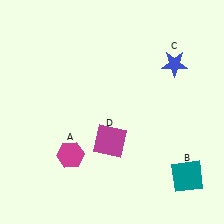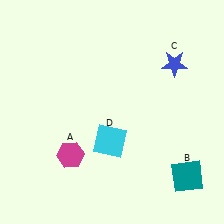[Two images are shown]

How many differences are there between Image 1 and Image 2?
There is 1 difference between the two images.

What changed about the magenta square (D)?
In Image 1, D is magenta. In Image 2, it changed to cyan.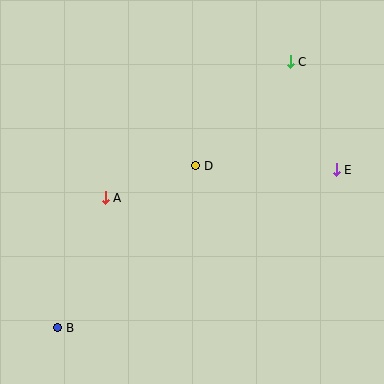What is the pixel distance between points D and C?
The distance between D and C is 140 pixels.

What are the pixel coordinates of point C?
Point C is at (290, 62).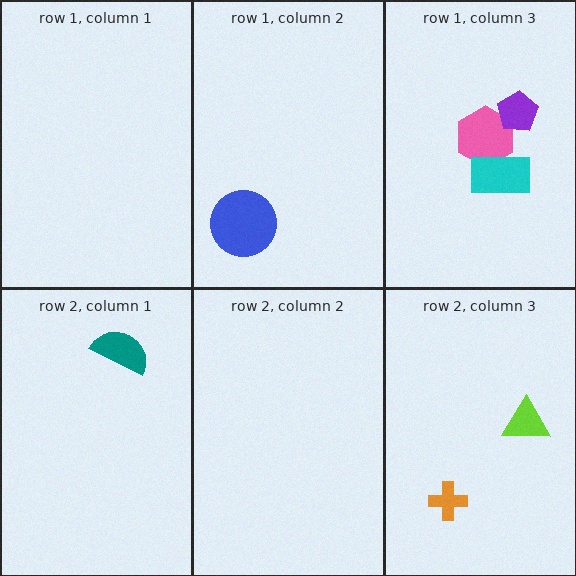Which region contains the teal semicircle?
The row 2, column 1 region.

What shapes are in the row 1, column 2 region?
The blue circle.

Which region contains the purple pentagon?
The row 1, column 3 region.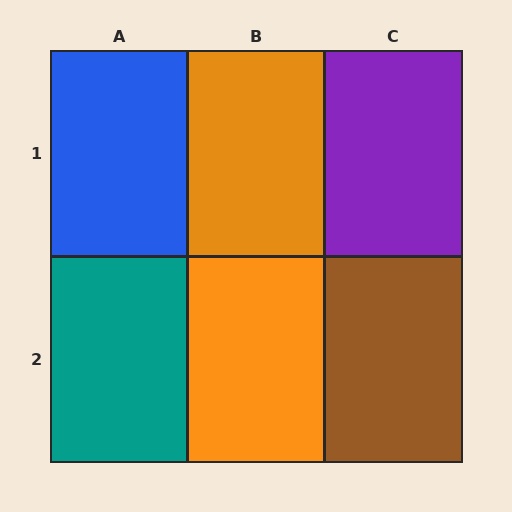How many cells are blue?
1 cell is blue.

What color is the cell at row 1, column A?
Blue.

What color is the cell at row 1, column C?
Purple.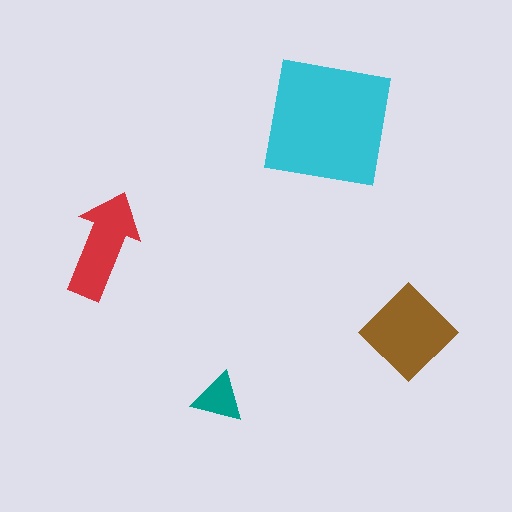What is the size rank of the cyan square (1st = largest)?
1st.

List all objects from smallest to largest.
The teal triangle, the red arrow, the brown diamond, the cyan square.